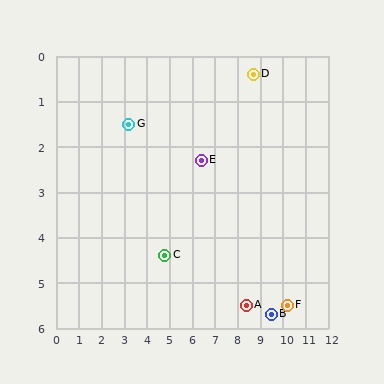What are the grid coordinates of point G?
Point G is at approximately (3.2, 1.5).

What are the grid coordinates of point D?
Point D is at approximately (8.7, 0.4).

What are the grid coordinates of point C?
Point C is at approximately (4.8, 4.4).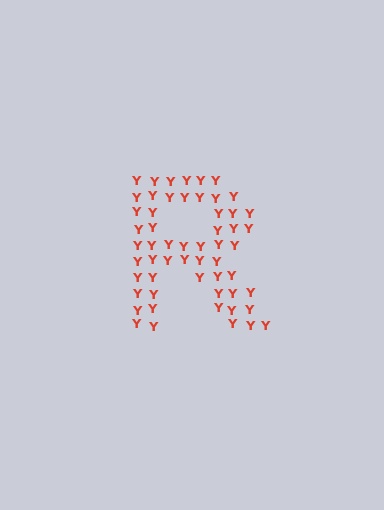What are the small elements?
The small elements are letter Y's.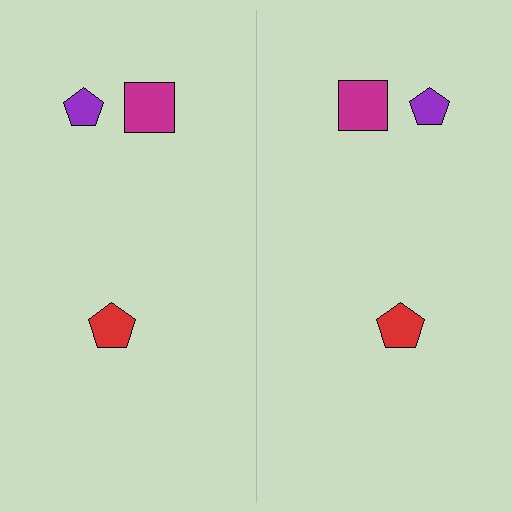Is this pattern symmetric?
Yes, this pattern has bilateral (reflection) symmetry.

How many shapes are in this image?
There are 6 shapes in this image.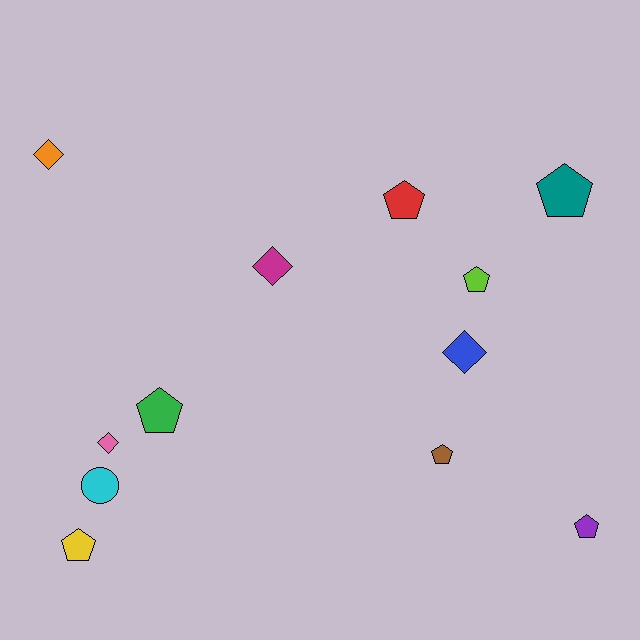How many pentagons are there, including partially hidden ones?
There are 7 pentagons.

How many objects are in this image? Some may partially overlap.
There are 12 objects.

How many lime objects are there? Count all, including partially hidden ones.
There is 1 lime object.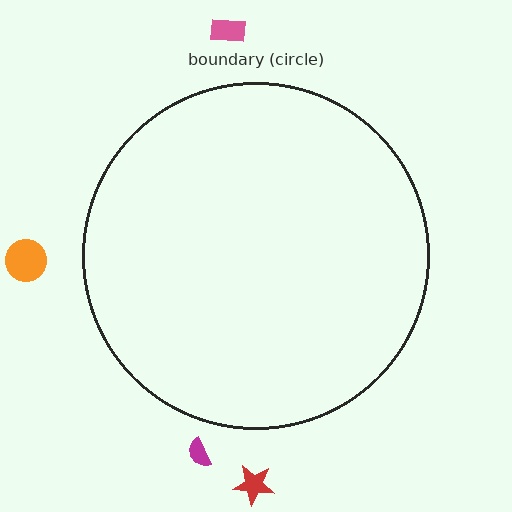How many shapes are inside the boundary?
0 inside, 4 outside.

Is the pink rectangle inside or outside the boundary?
Outside.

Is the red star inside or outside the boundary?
Outside.